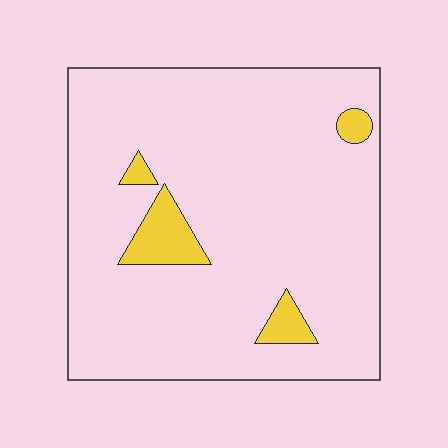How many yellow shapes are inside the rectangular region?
4.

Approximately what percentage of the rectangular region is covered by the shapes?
Approximately 10%.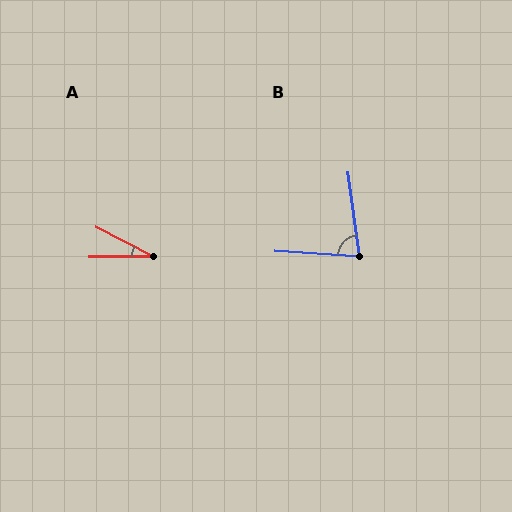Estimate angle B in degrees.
Approximately 78 degrees.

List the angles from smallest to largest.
A (28°), B (78°).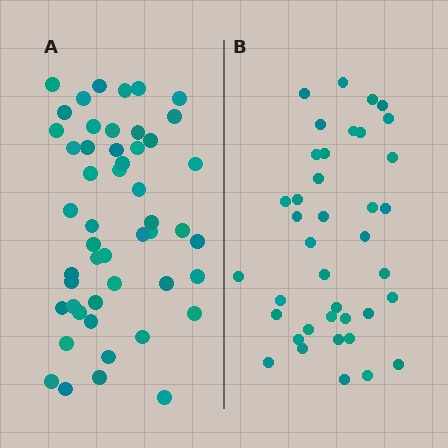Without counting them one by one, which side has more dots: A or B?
Region A (the left region) has more dots.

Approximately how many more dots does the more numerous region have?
Region A has roughly 12 or so more dots than region B.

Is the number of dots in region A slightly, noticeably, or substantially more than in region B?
Region A has noticeably more, but not dramatically so. The ratio is roughly 1.3 to 1.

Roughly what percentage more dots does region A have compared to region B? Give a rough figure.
About 30% more.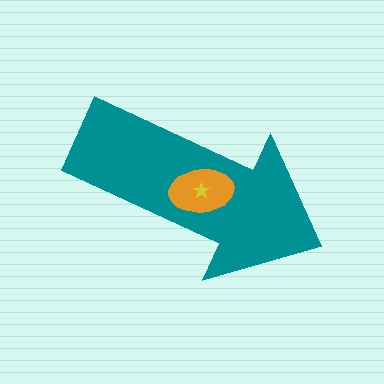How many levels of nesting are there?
3.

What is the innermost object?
The yellow star.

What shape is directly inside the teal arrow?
The orange ellipse.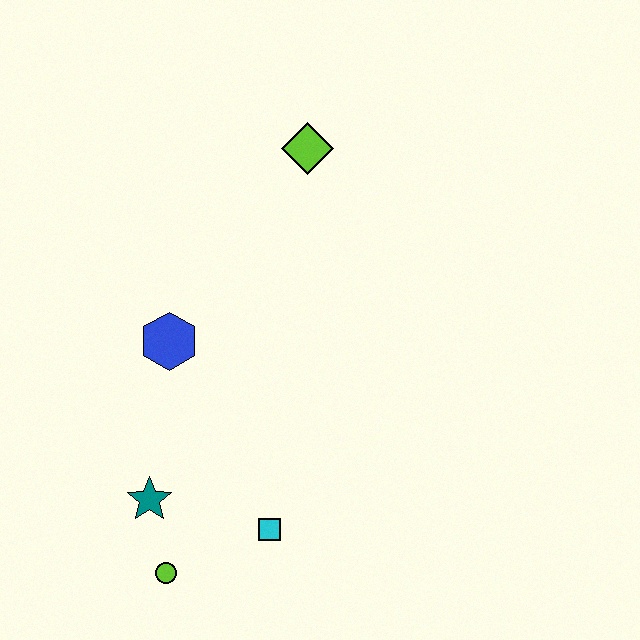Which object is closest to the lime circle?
The teal star is closest to the lime circle.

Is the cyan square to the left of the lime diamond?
Yes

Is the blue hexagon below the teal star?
No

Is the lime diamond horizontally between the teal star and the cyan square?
No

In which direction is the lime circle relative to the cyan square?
The lime circle is to the left of the cyan square.